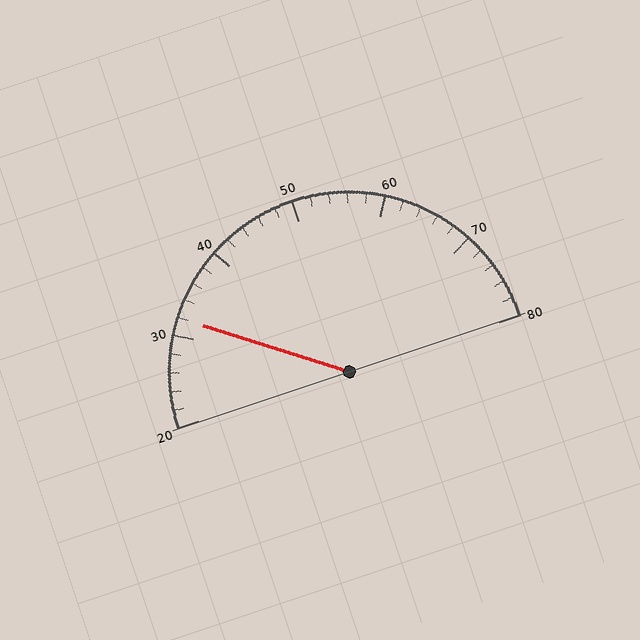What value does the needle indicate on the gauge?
The needle indicates approximately 32.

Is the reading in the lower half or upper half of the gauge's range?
The reading is in the lower half of the range (20 to 80).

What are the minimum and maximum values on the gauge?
The gauge ranges from 20 to 80.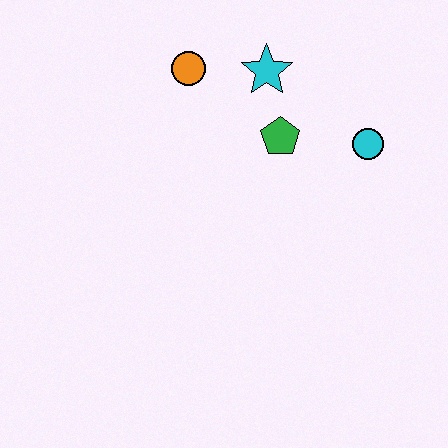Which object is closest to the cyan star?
The green pentagon is closest to the cyan star.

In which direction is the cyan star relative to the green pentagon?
The cyan star is above the green pentagon.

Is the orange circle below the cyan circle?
No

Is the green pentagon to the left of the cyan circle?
Yes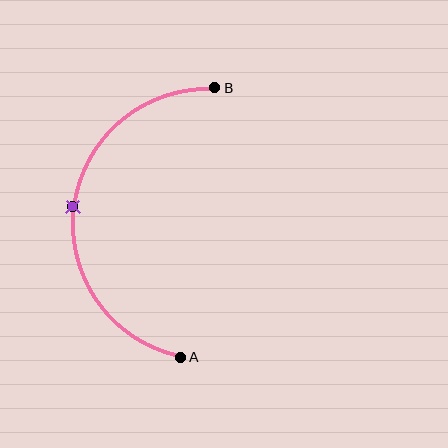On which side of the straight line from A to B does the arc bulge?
The arc bulges to the left of the straight line connecting A and B.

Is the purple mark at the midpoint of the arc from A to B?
Yes. The purple mark lies on the arc at equal arc-length from both A and B — it is the arc midpoint.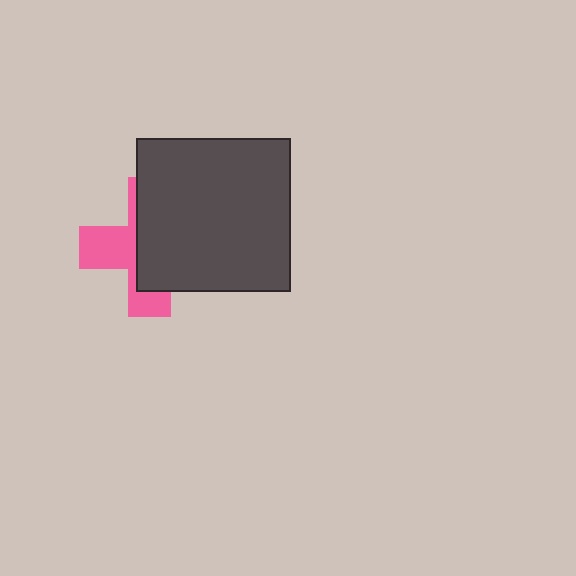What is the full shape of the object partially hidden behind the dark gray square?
The partially hidden object is a pink cross.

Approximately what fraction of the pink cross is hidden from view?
Roughly 60% of the pink cross is hidden behind the dark gray square.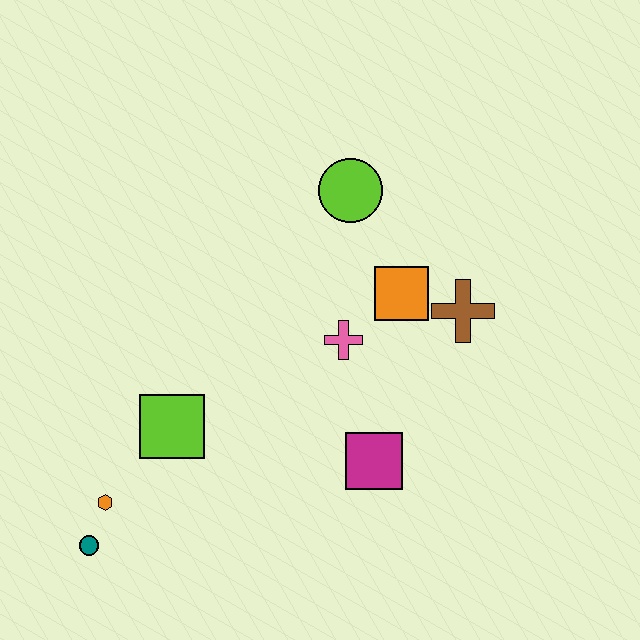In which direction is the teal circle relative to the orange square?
The teal circle is to the left of the orange square.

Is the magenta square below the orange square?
Yes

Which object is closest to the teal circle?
The orange hexagon is closest to the teal circle.